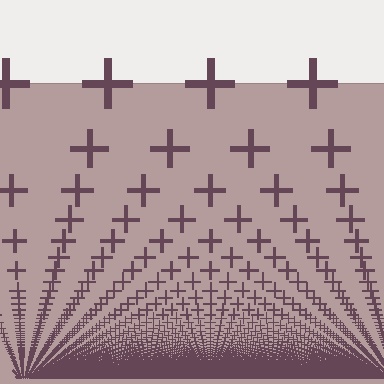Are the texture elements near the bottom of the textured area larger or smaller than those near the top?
Smaller. The gradient is inverted — elements near the bottom are smaller and denser.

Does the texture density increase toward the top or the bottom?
Density increases toward the bottom.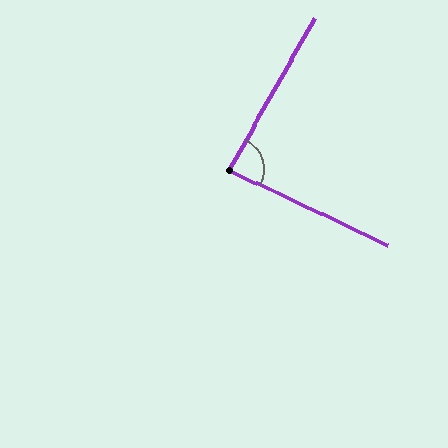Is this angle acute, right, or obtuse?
It is approximately a right angle.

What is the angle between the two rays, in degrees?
Approximately 86 degrees.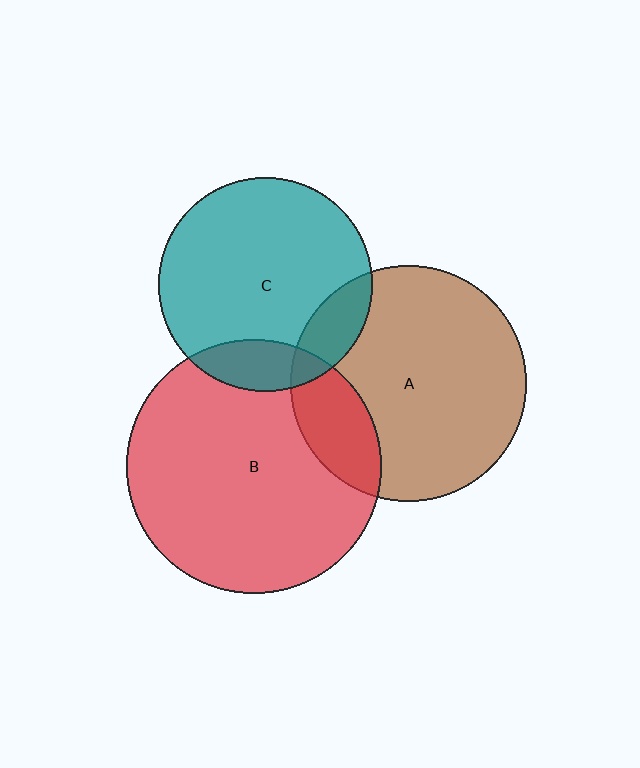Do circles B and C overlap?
Yes.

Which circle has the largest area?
Circle B (red).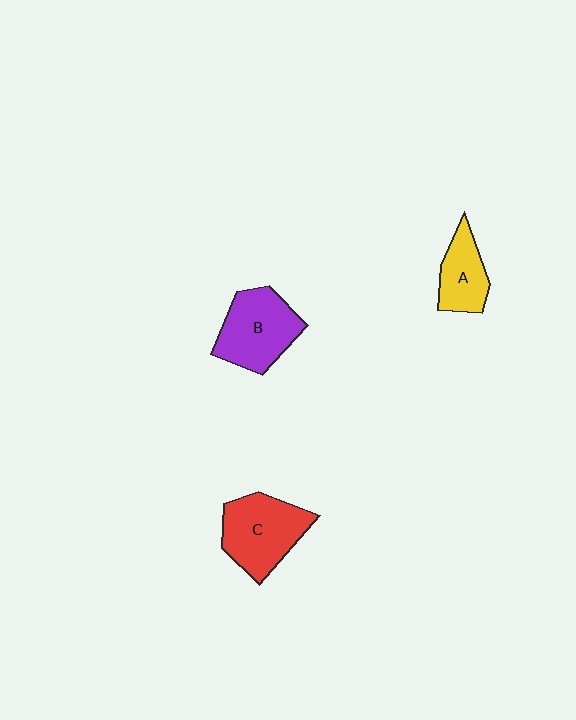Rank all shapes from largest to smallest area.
From largest to smallest: C (red), B (purple), A (yellow).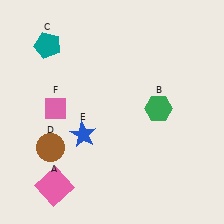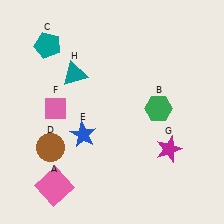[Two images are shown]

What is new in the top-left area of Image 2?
A teal triangle (H) was added in the top-left area of Image 2.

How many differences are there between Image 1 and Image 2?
There are 2 differences between the two images.